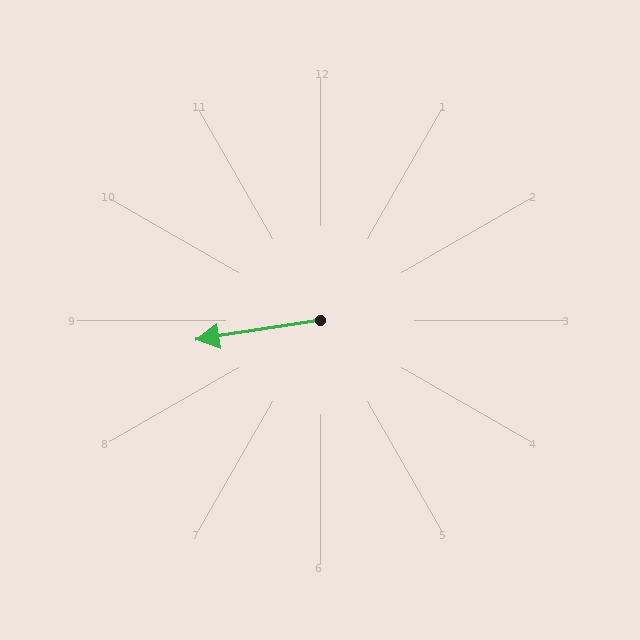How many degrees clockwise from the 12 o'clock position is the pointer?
Approximately 261 degrees.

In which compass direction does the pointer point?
West.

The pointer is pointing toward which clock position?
Roughly 9 o'clock.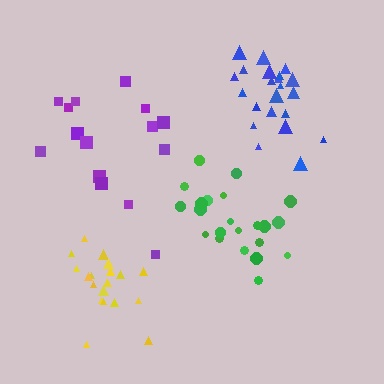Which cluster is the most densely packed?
Blue.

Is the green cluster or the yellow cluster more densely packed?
Yellow.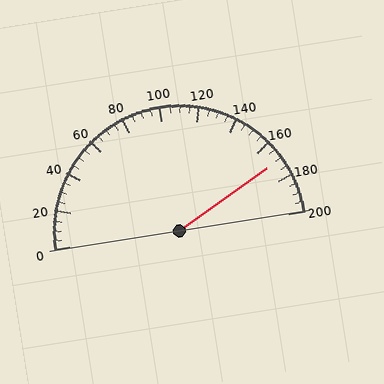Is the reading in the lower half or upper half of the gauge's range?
The reading is in the upper half of the range (0 to 200).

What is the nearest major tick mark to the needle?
The nearest major tick mark is 160.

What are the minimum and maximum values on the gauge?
The gauge ranges from 0 to 200.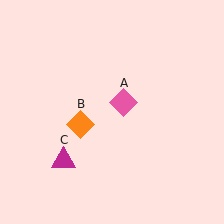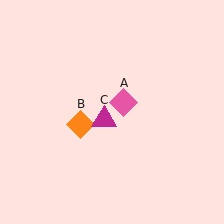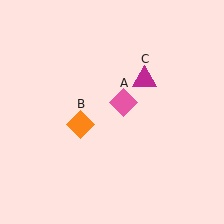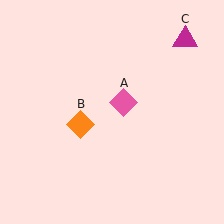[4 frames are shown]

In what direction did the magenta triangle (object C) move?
The magenta triangle (object C) moved up and to the right.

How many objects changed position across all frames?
1 object changed position: magenta triangle (object C).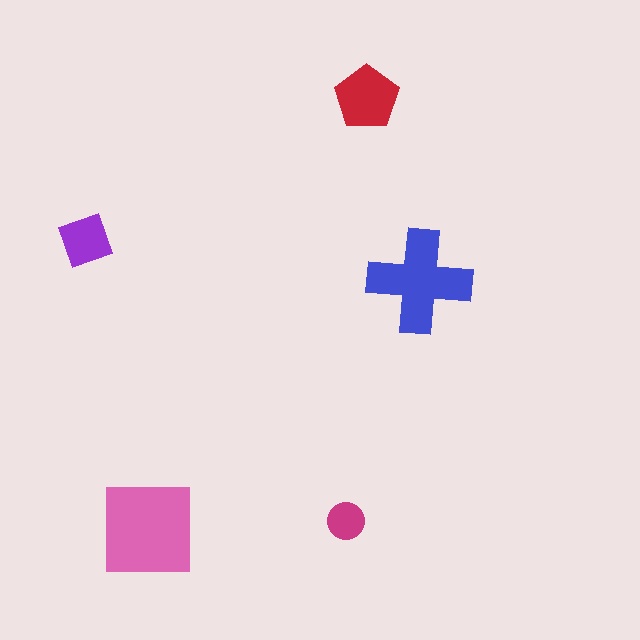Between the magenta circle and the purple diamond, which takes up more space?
The purple diamond.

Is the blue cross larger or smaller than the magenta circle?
Larger.